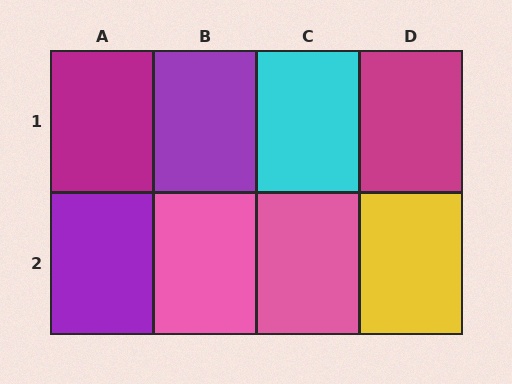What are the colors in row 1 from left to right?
Magenta, purple, cyan, magenta.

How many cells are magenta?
2 cells are magenta.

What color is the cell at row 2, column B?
Pink.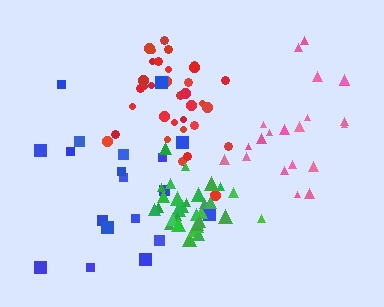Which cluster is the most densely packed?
Green.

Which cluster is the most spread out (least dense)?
Blue.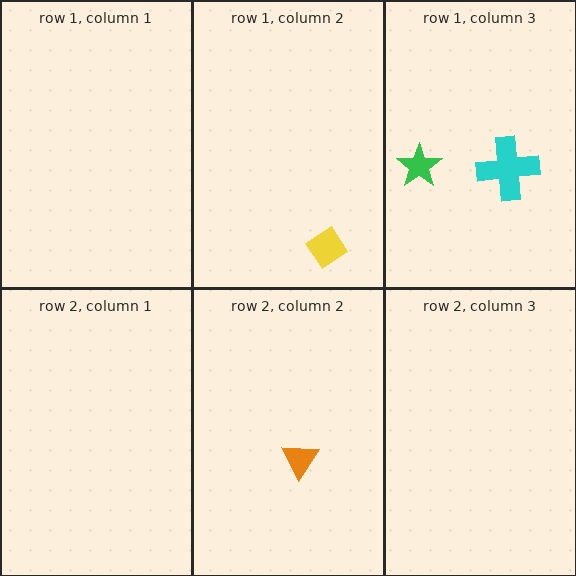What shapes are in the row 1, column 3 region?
The cyan cross, the green star.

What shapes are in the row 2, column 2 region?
The orange triangle.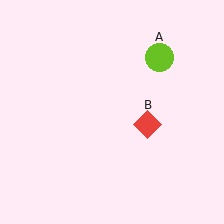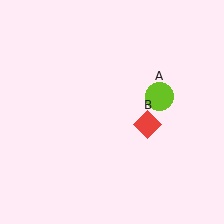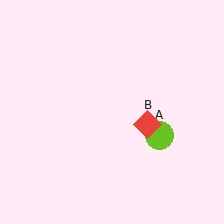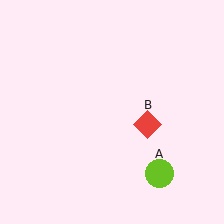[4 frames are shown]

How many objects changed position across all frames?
1 object changed position: lime circle (object A).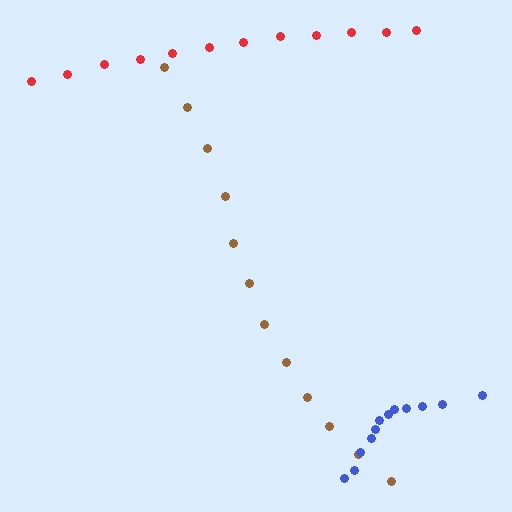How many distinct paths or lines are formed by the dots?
There are 3 distinct paths.